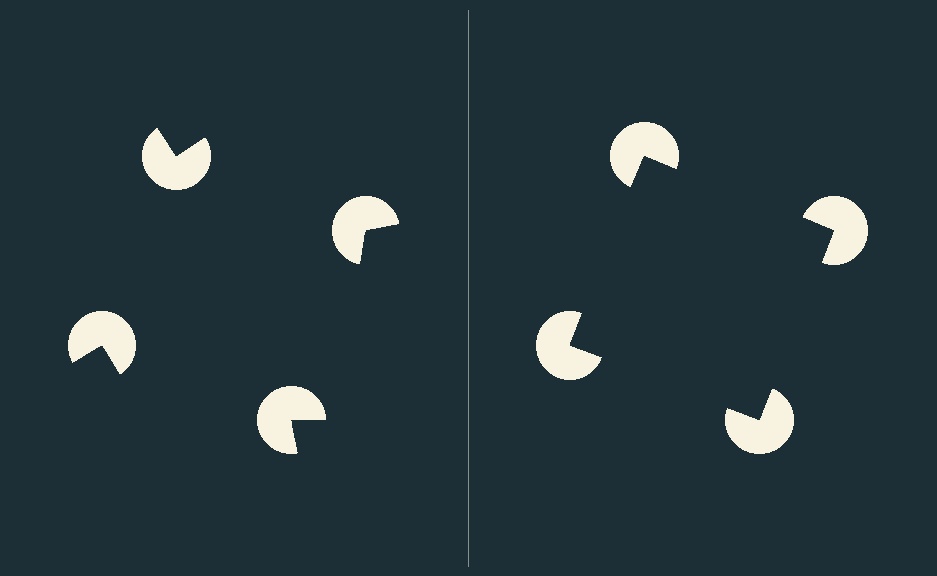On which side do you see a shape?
An illusory square appears on the right side. On the left side the wedge cuts are rotated, so no coherent shape forms.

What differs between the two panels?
The pac-man discs are positioned identically on both sides; only the wedge orientations differ. On the right they align to a square; on the left they are misaligned.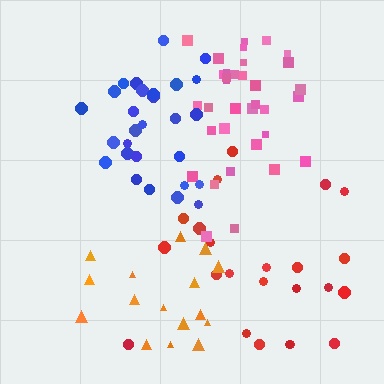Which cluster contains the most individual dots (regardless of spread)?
Pink (34).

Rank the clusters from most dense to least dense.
pink, blue, orange, red.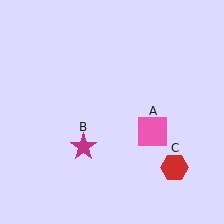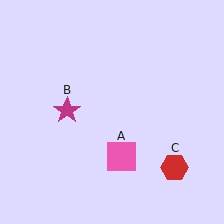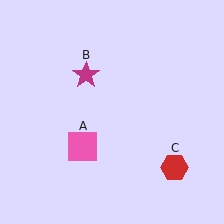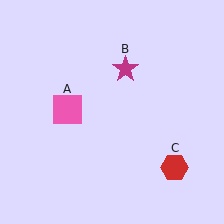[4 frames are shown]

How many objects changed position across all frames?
2 objects changed position: pink square (object A), magenta star (object B).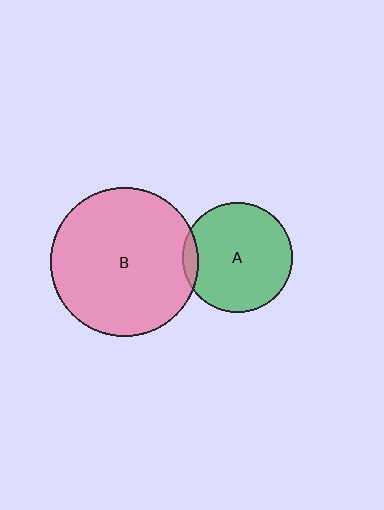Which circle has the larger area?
Circle B (pink).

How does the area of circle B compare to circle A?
Approximately 1.8 times.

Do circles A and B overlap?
Yes.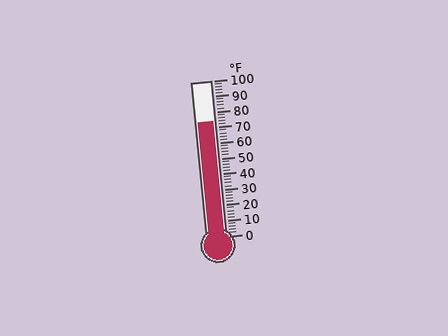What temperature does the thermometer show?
The thermometer shows approximately 74°F.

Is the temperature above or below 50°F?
The temperature is above 50°F.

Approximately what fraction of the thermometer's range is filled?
The thermometer is filled to approximately 75% of its range.